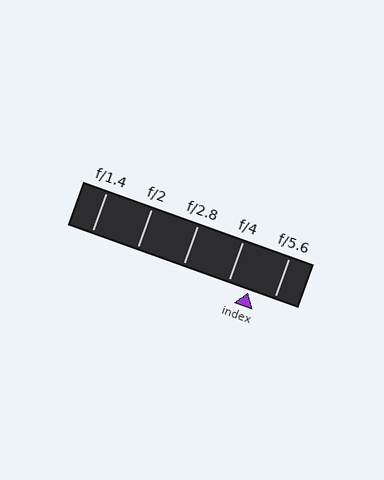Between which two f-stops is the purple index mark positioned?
The index mark is between f/4 and f/5.6.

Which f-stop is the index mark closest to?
The index mark is closest to f/4.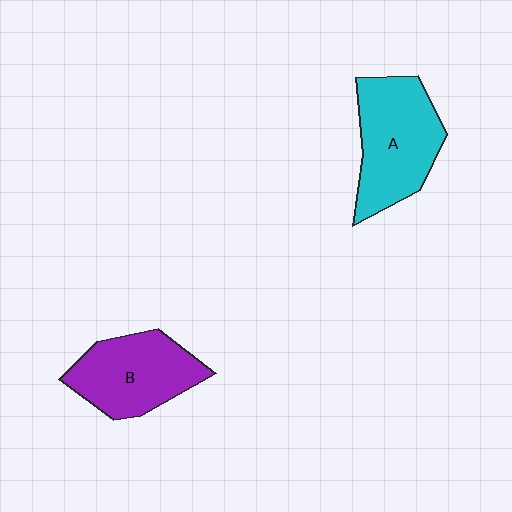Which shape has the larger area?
Shape A (cyan).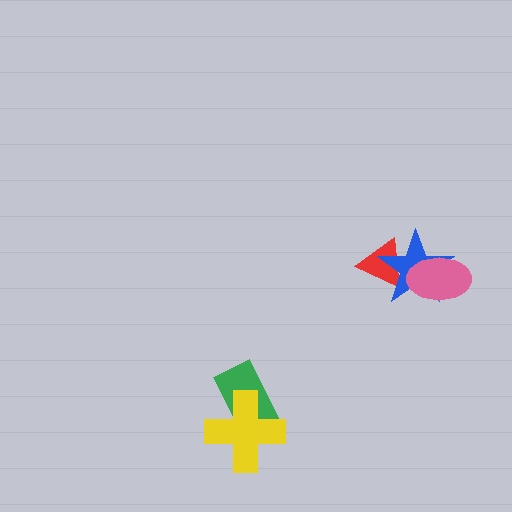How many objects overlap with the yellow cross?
1 object overlaps with the yellow cross.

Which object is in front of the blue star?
The pink ellipse is in front of the blue star.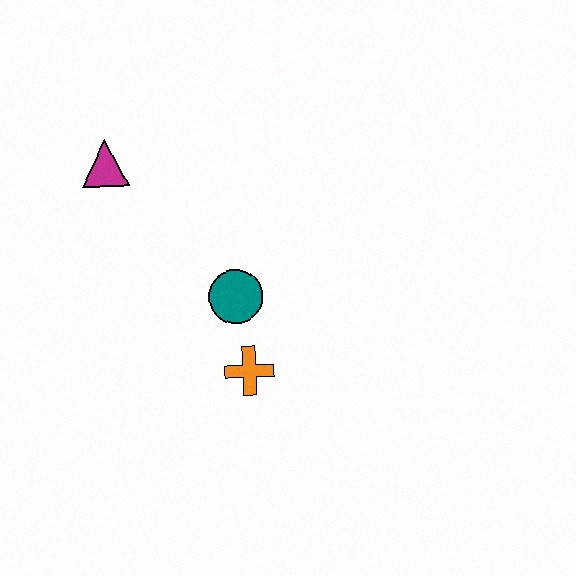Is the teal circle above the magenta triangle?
No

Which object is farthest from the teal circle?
The magenta triangle is farthest from the teal circle.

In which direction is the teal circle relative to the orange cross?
The teal circle is above the orange cross.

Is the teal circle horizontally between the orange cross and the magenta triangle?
Yes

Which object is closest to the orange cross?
The teal circle is closest to the orange cross.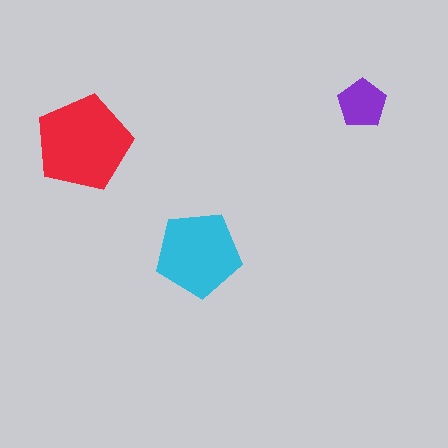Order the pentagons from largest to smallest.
the red one, the cyan one, the purple one.